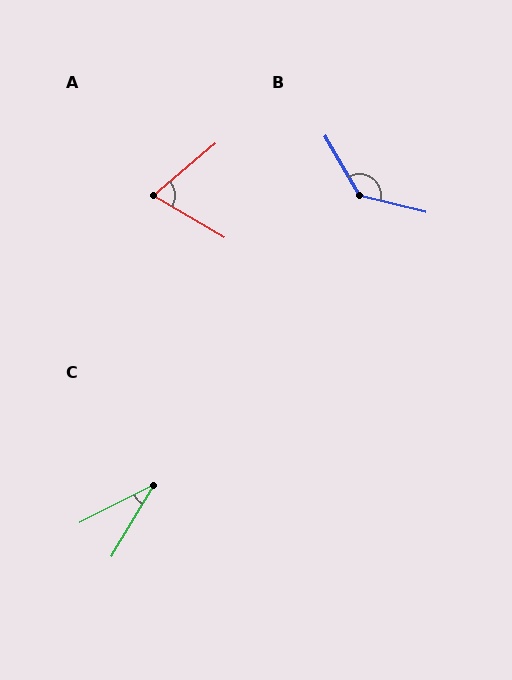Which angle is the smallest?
C, at approximately 33 degrees.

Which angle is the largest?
B, at approximately 134 degrees.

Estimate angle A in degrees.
Approximately 71 degrees.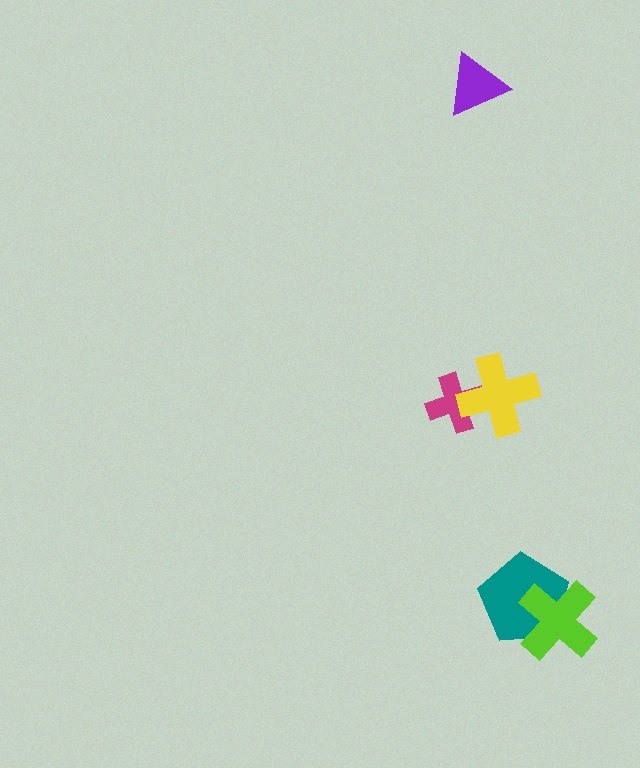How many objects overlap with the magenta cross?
1 object overlaps with the magenta cross.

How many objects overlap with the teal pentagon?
1 object overlaps with the teal pentagon.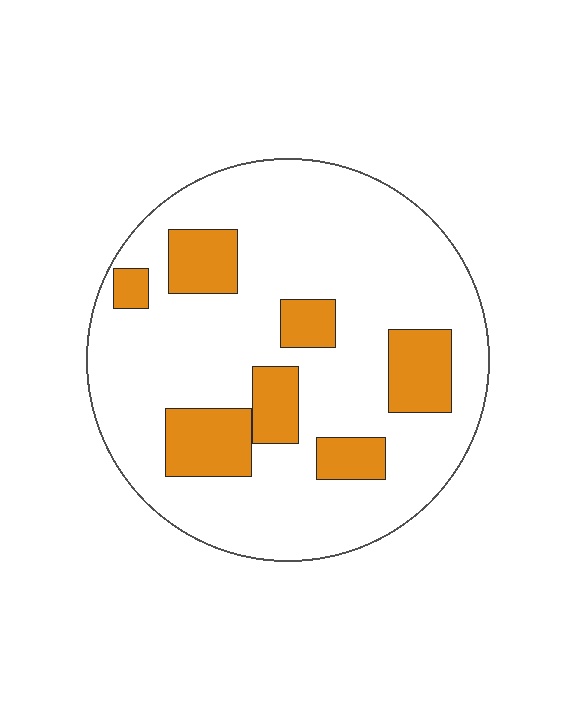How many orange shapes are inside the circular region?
7.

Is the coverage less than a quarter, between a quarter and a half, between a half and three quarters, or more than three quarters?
Less than a quarter.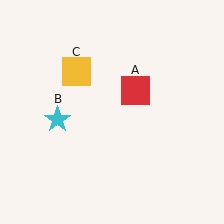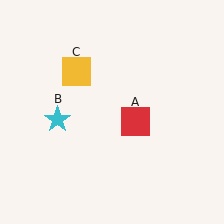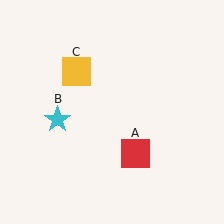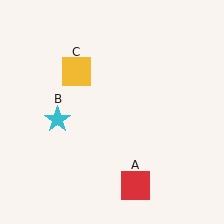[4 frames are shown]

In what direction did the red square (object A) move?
The red square (object A) moved down.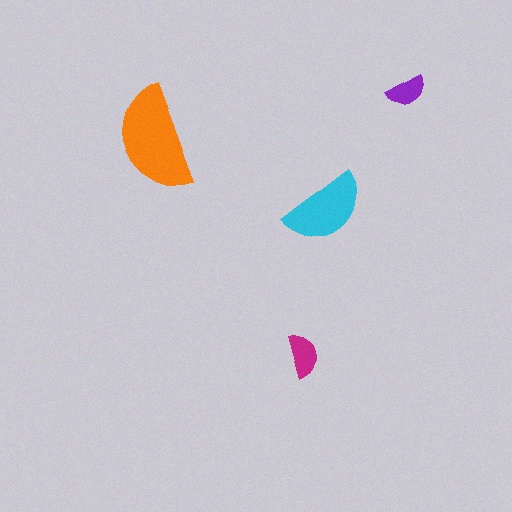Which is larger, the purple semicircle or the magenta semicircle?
The magenta one.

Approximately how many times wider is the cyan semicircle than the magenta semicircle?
About 2 times wider.